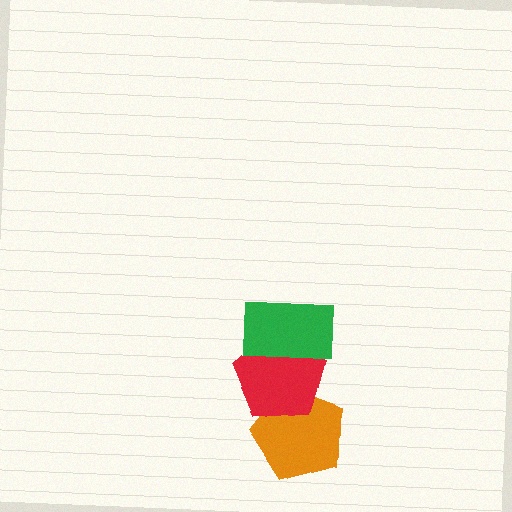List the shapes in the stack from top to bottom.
From top to bottom: the green rectangle, the red pentagon, the orange pentagon.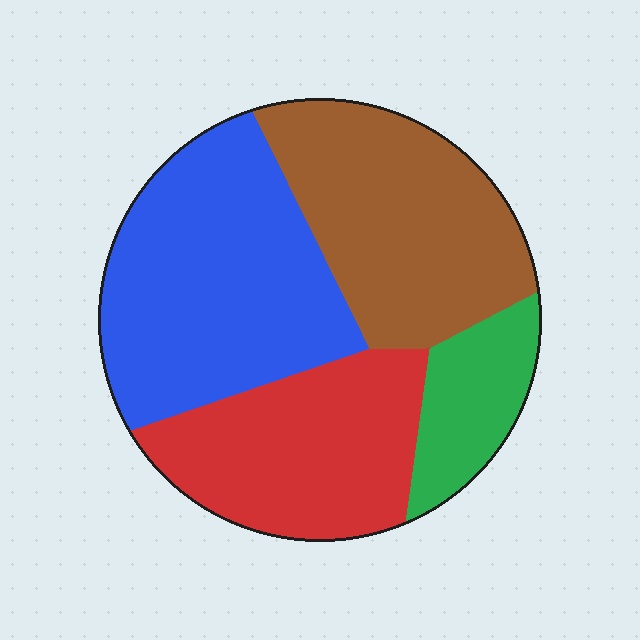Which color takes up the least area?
Green, at roughly 10%.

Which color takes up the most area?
Blue, at roughly 35%.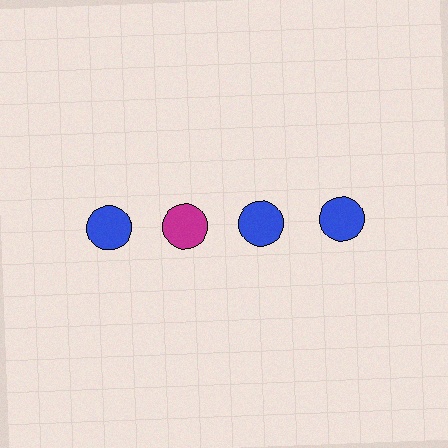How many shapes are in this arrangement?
There are 4 shapes arranged in a grid pattern.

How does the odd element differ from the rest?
It has a different color: magenta instead of blue.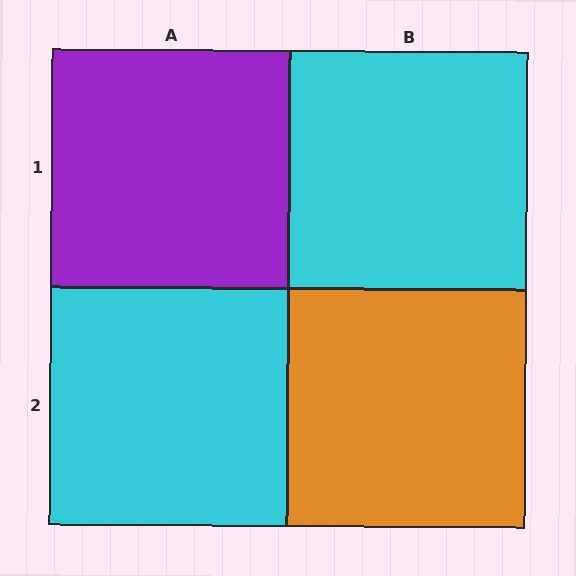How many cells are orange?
1 cell is orange.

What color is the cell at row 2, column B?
Orange.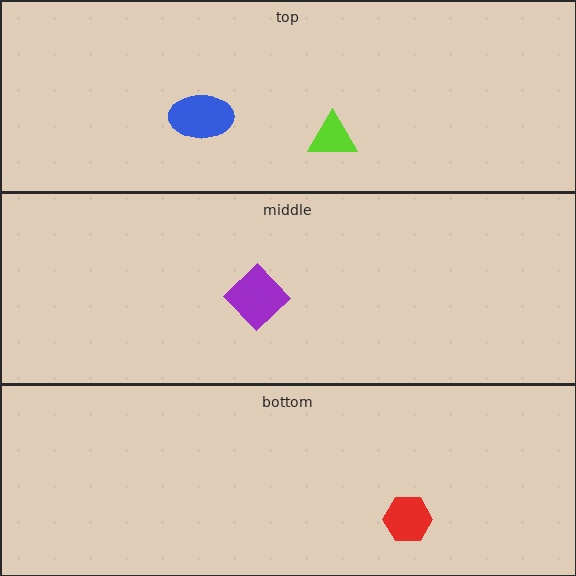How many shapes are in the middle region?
1.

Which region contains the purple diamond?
The middle region.